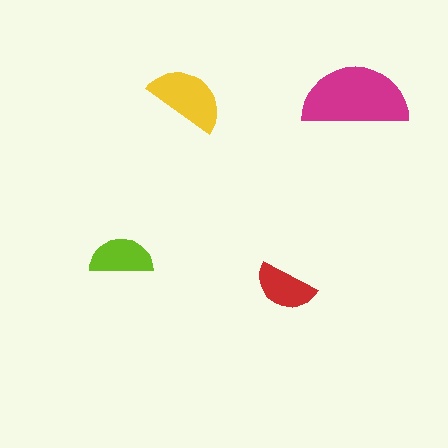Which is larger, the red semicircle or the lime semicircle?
The lime one.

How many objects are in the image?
There are 4 objects in the image.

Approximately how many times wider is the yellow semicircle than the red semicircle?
About 1.5 times wider.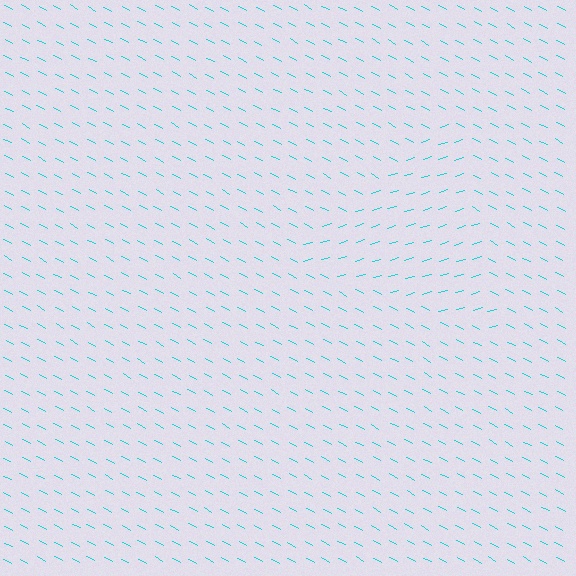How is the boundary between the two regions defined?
The boundary is defined purely by a change in line orientation (approximately 45 degrees difference). All lines are the same color and thickness.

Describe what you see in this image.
The image is filled with small cyan line segments. A triangle region in the image has lines oriented differently from the surrounding lines, creating a visible texture boundary.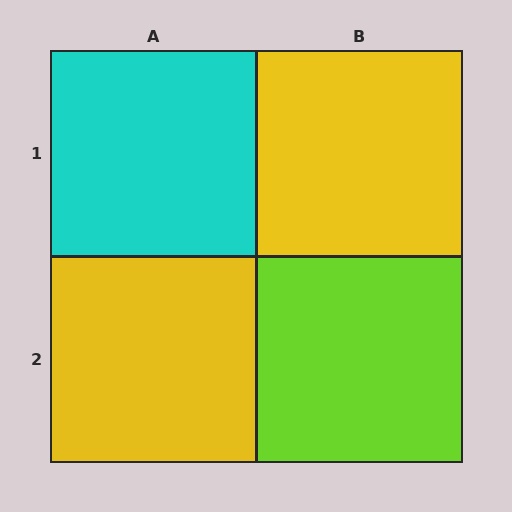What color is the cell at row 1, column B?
Yellow.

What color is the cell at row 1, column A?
Cyan.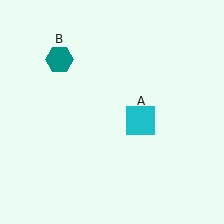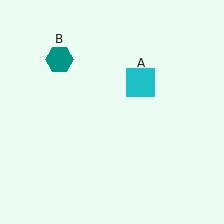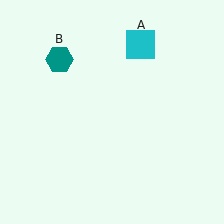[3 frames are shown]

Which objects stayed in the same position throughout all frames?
Teal hexagon (object B) remained stationary.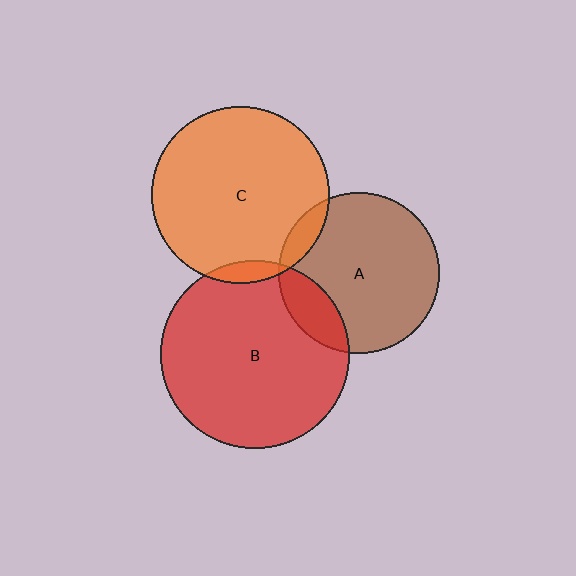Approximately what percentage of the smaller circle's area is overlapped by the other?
Approximately 10%.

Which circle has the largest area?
Circle B (red).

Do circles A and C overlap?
Yes.